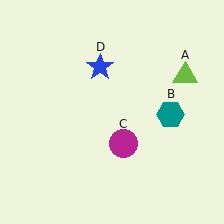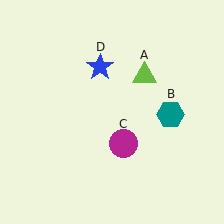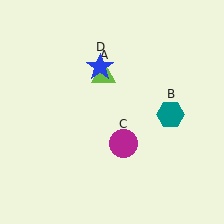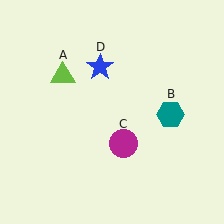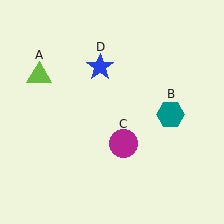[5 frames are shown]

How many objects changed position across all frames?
1 object changed position: lime triangle (object A).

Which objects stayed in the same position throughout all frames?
Teal hexagon (object B) and magenta circle (object C) and blue star (object D) remained stationary.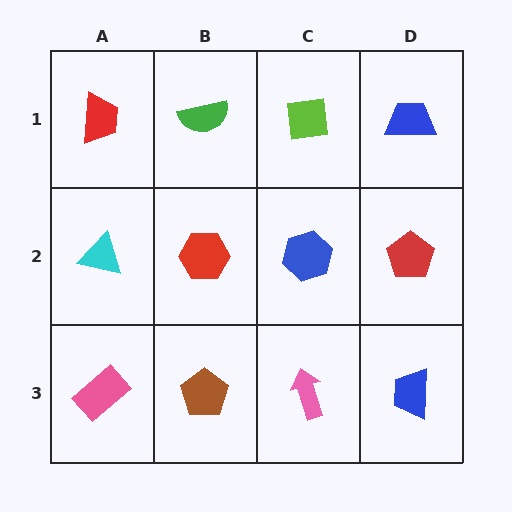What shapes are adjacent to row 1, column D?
A red pentagon (row 2, column D), a lime square (row 1, column C).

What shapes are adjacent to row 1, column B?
A red hexagon (row 2, column B), a red trapezoid (row 1, column A), a lime square (row 1, column C).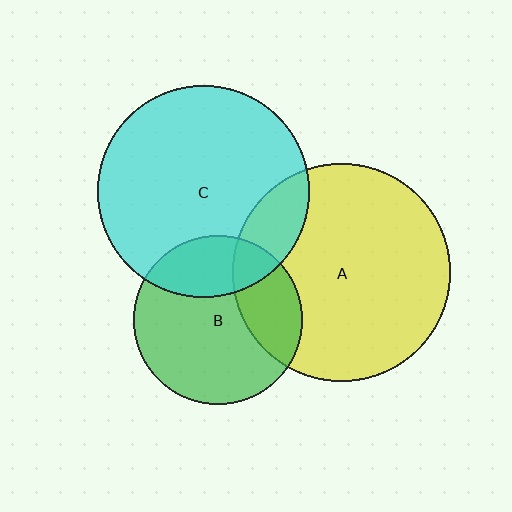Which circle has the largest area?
Circle A (yellow).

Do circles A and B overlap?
Yes.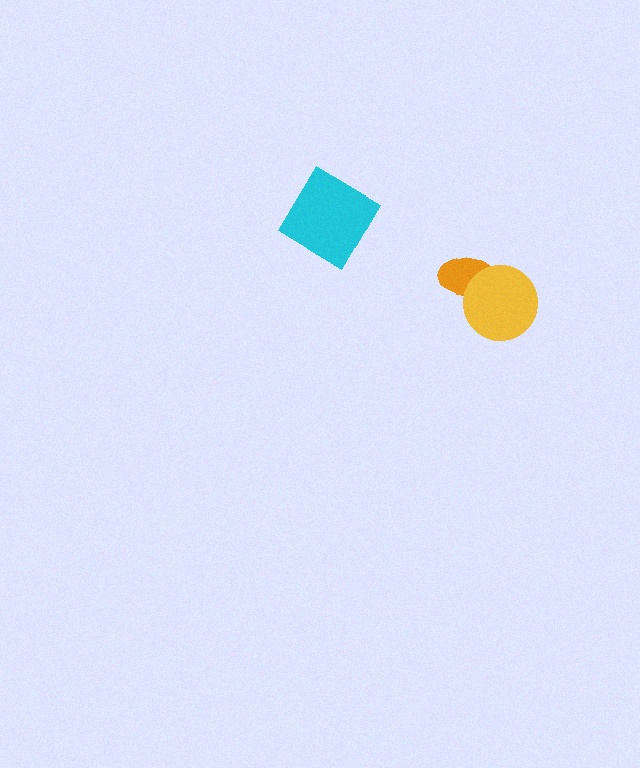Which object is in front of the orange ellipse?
The yellow circle is in front of the orange ellipse.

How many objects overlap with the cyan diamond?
0 objects overlap with the cyan diamond.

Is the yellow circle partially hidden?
No, no other shape covers it.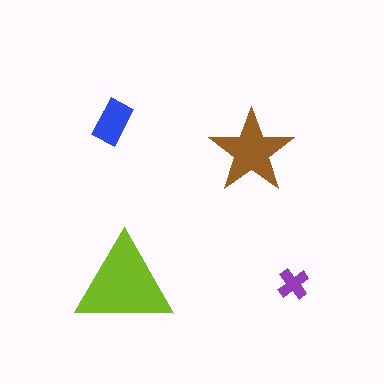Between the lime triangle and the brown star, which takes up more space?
The lime triangle.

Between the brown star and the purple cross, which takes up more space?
The brown star.